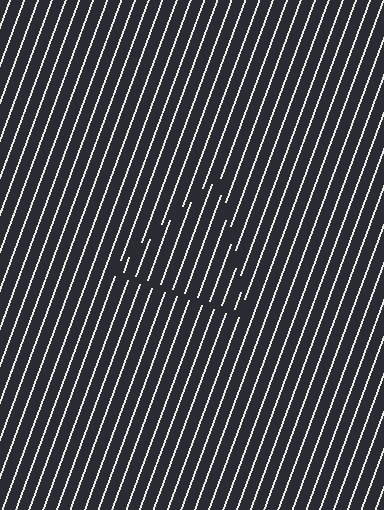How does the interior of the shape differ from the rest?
The interior of the shape contains the same grating, shifted by half a period — the contour is defined by the phase discontinuity where line-ends from the inner and outer gratings abut.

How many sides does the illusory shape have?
3 sides — the line-ends trace a triangle.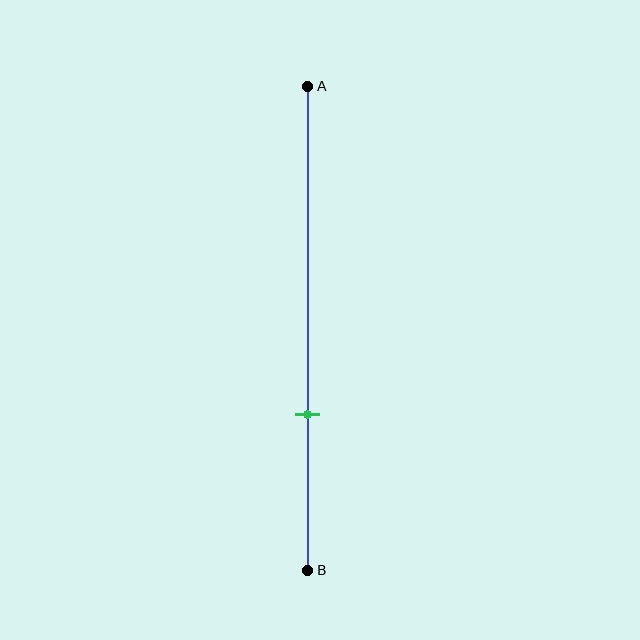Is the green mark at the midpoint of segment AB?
No, the mark is at about 70% from A, not at the 50% midpoint.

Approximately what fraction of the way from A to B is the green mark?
The green mark is approximately 70% of the way from A to B.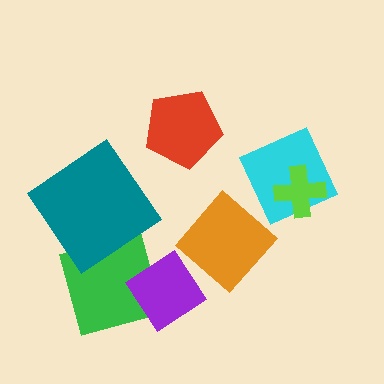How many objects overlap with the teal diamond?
1 object overlaps with the teal diamond.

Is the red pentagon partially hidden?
No, no other shape covers it.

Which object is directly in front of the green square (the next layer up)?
The teal diamond is directly in front of the green square.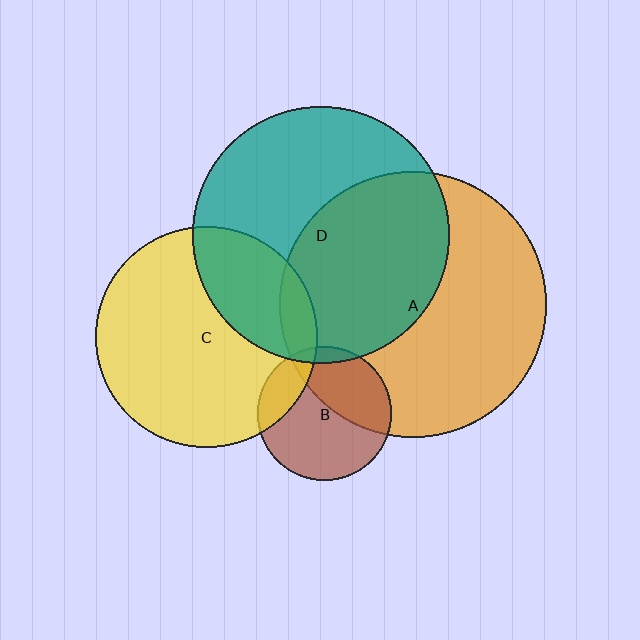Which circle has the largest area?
Circle A (orange).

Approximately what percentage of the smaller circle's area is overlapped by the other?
Approximately 30%.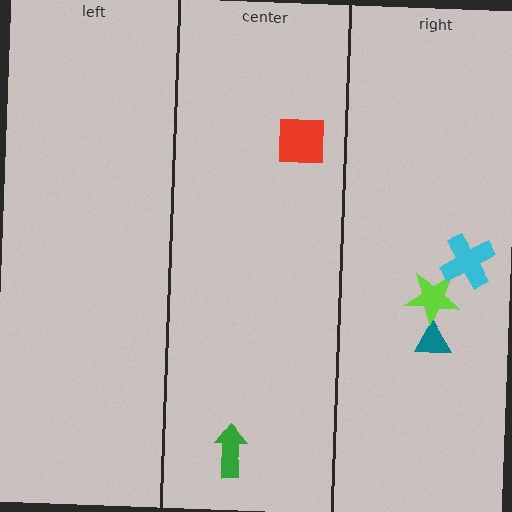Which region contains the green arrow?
The center region.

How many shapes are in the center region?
2.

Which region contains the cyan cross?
The right region.